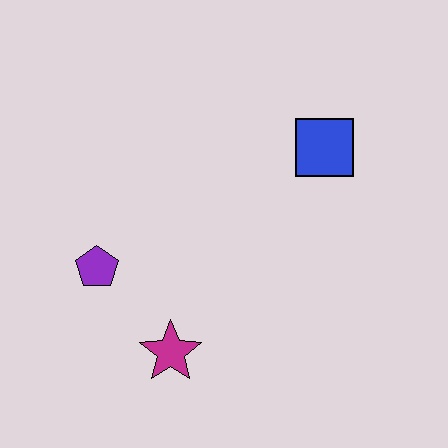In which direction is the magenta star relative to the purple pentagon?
The magenta star is below the purple pentagon.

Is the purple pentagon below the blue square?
Yes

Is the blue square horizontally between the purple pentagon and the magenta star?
No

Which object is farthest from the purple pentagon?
The blue square is farthest from the purple pentagon.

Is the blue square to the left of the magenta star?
No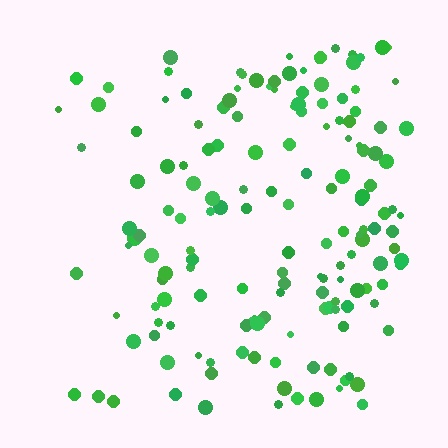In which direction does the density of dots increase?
From left to right, with the right side densest.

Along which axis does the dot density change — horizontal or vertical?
Horizontal.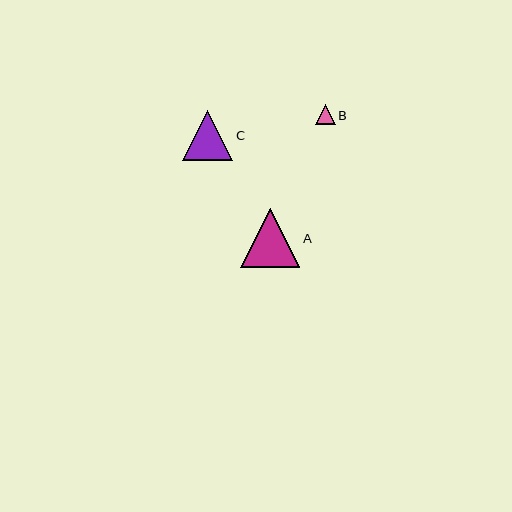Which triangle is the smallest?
Triangle B is the smallest with a size of approximately 20 pixels.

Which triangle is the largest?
Triangle A is the largest with a size of approximately 59 pixels.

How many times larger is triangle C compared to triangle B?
Triangle C is approximately 2.6 times the size of triangle B.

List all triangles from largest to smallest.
From largest to smallest: A, C, B.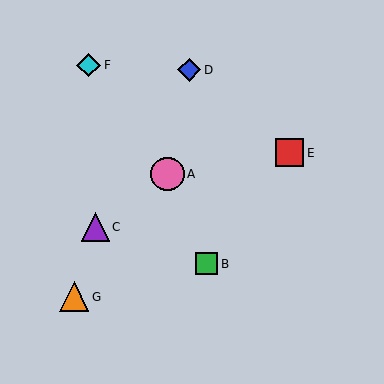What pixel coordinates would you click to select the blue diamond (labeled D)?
Click at (189, 70) to select the blue diamond D.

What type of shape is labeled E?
Shape E is a red square.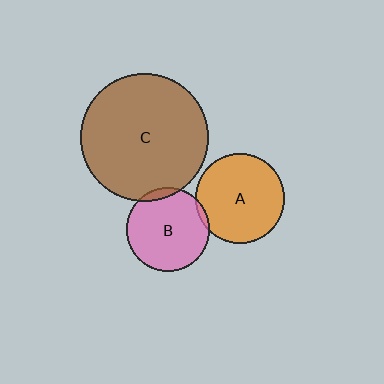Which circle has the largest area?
Circle C (brown).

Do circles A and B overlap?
Yes.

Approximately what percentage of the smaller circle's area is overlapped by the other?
Approximately 5%.